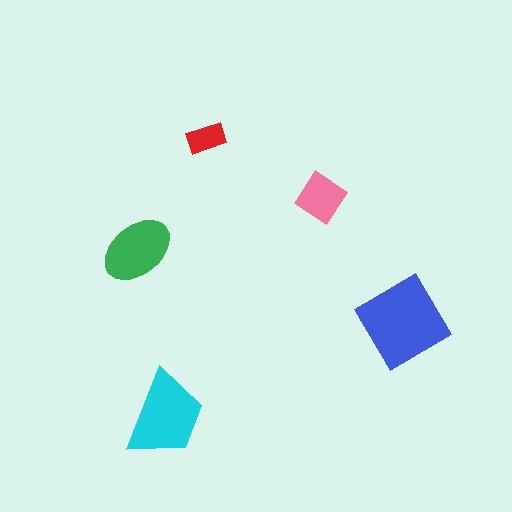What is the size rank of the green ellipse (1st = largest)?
3rd.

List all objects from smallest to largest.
The red rectangle, the pink diamond, the green ellipse, the cyan trapezoid, the blue diamond.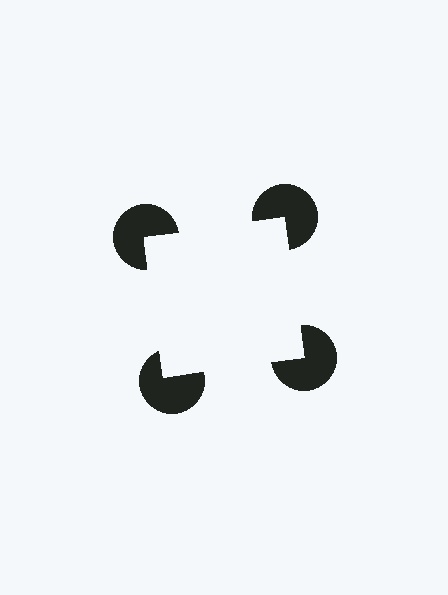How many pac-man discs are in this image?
There are 4 — one at each vertex of the illusory square.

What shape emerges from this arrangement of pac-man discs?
An illusory square — its edges are inferred from the aligned wedge cuts in the pac-man discs, not physically drawn.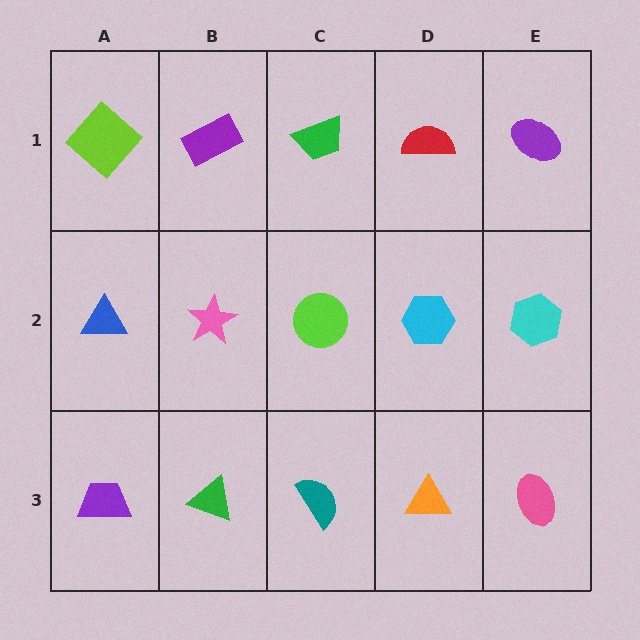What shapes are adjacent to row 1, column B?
A pink star (row 2, column B), a lime diamond (row 1, column A), a green trapezoid (row 1, column C).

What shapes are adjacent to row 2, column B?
A purple rectangle (row 1, column B), a green triangle (row 3, column B), a blue triangle (row 2, column A), a lime circle (row 2, column C).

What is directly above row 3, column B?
A pink star.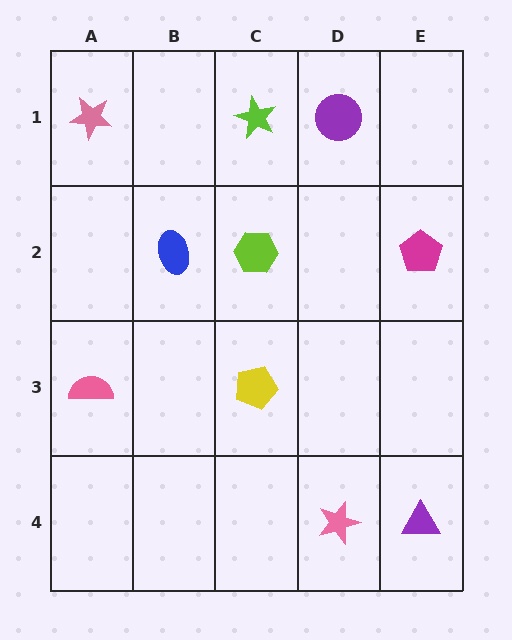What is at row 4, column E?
A purple triangle.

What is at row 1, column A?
A pink star.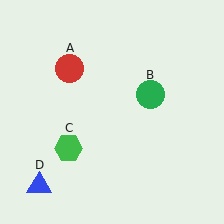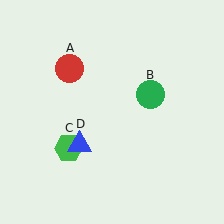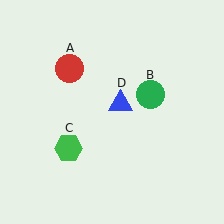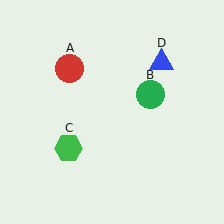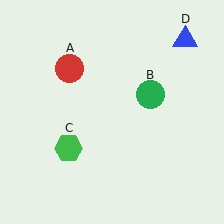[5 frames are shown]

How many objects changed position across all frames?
1 object changed position: blue triangle (object D).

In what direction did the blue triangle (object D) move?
The blue triangle (object D) moved up and to the right.